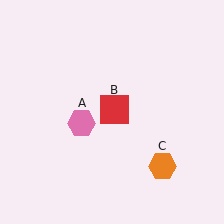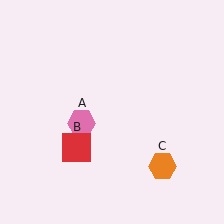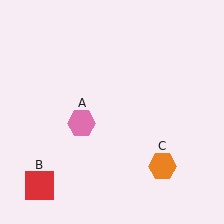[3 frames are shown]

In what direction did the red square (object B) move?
The red square (object B) moved down and to the left.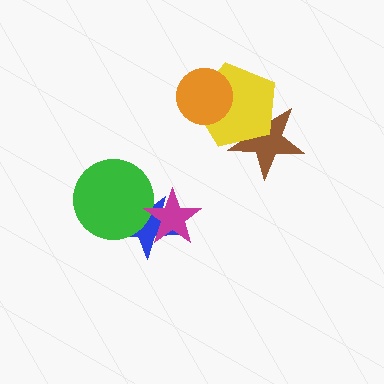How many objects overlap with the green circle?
2 objects overlap with the green circle.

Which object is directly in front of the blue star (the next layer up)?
The green circle is directly in front of the blue star.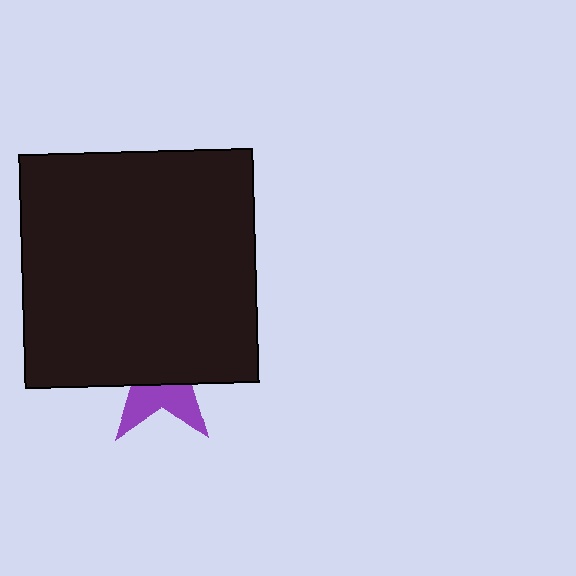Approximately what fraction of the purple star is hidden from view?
Roughly 63% of the purple star is hidden behind the black square.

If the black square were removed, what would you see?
You would see the complete purple star.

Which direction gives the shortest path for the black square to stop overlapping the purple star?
Moving up gives the shortest separation.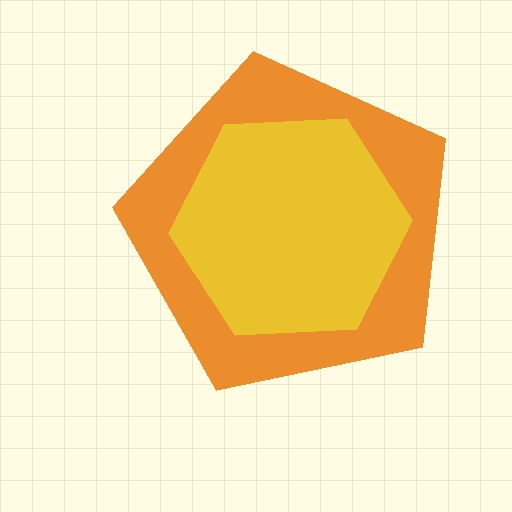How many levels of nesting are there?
2.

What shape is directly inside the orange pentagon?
The yellow hexagon.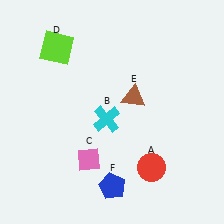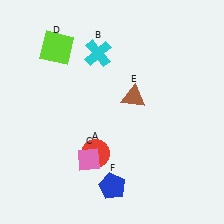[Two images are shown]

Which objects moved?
The objects that moved are: the red circle (A), the cyan cross (B).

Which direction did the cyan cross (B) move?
The cyan cross (B) moved up.